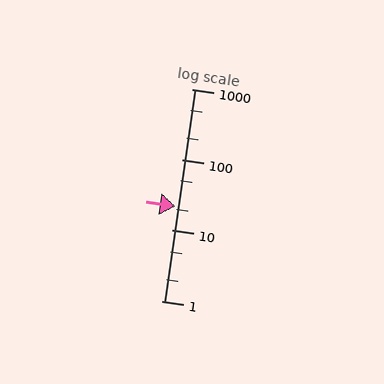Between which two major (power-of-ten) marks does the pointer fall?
The pointer is between 10 and 100.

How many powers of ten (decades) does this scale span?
The scale spans 3 decades, from 1 to 1000.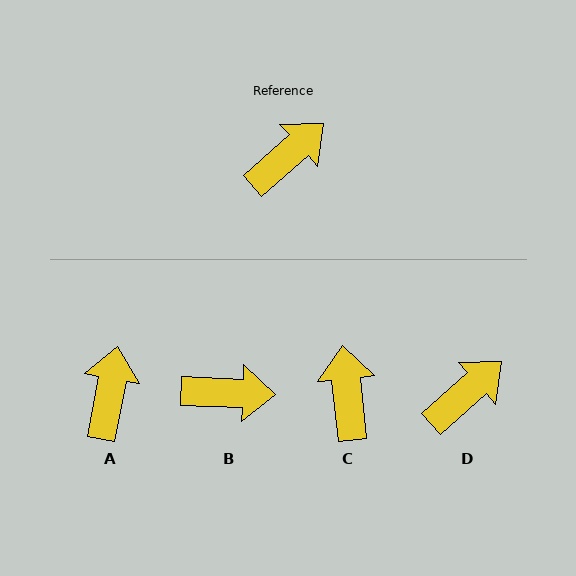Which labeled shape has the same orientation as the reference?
D.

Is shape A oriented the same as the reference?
No, it is off by about 38 degrees.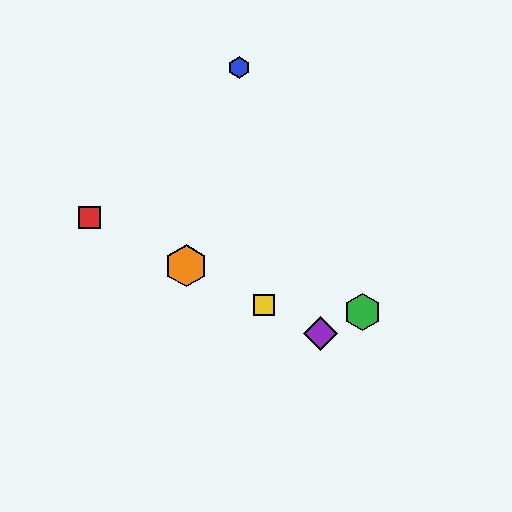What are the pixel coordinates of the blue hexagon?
The blue hexagon is at (239, 67).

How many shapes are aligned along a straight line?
4 shapes (the red square, the yellow square, the purple diamond, the orange hexagon) are aligned along a straight line.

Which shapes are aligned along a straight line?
The red square, the yellow square, the purple diamond, the orange hexagon are aligned along a straight line.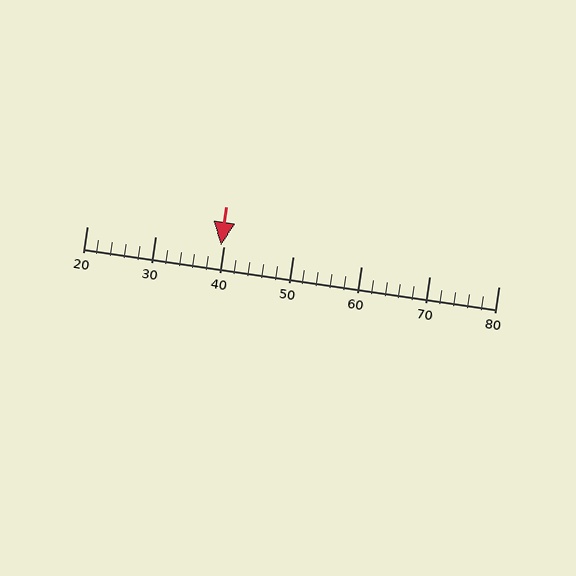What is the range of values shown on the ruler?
The ruler shows values from 20 to 80.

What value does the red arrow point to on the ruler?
The red arrow points to approximately 40.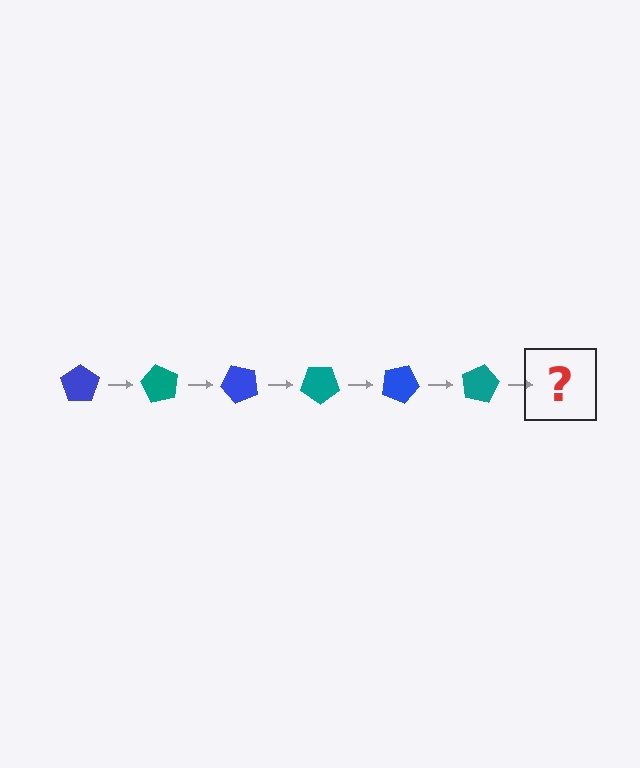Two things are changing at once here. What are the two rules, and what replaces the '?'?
The two rules are that it rotates 60 degrees each step and the color cycles through blue and teal. The '?' should be a blue pentagon, rotated 360 degrees from the start.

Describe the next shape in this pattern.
It should be a blue pentagon, rotated 360 degrees from the start.